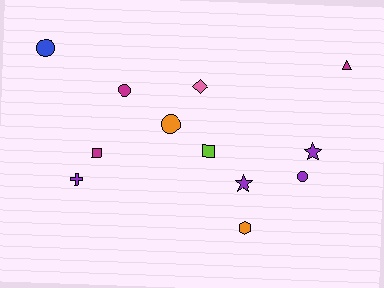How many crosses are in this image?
There is 1 cross.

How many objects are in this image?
There are 12 objects.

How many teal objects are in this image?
There are no teal objects.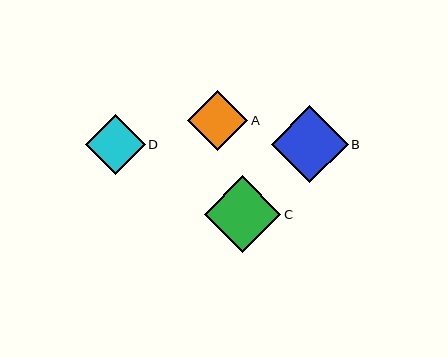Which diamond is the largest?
Diamond B is the largest with a size of approximately 77 pixels.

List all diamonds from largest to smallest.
From largest to smallest: B, C, A, D.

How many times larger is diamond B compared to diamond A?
Diamond B is approximately 1.3 times the size of diamond A.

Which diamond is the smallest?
Diamond D is the smallest with a size of approximately 59 pixels.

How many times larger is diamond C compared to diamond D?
Diamond C is approximately 1.3 times the size of diamond D.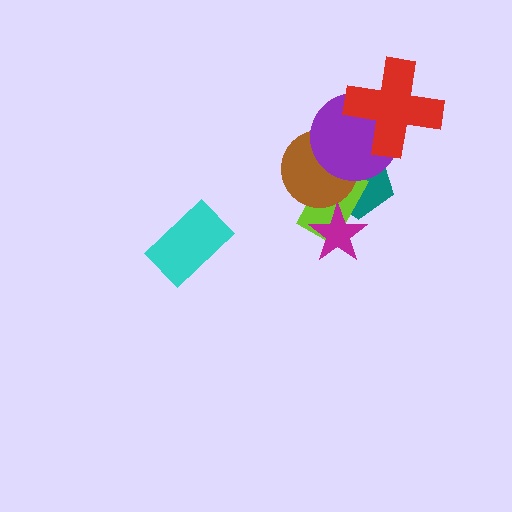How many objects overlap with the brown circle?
3 objects overlap with the brown circle.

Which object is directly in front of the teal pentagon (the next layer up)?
The lime rectangle is directly in front of the teal pentagon.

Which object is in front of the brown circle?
The purple circle is in front of the brown circle.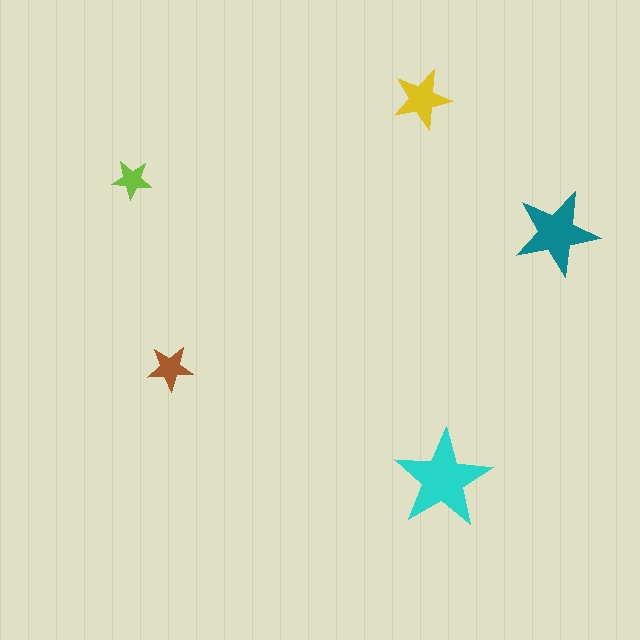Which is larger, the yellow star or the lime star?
The yellow one.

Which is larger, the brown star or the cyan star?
The cyan one.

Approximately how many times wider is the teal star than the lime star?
About 2 times wider.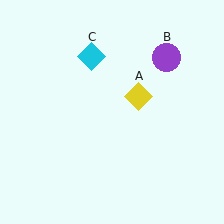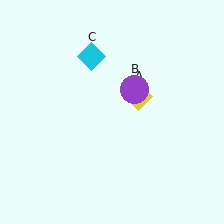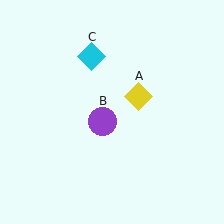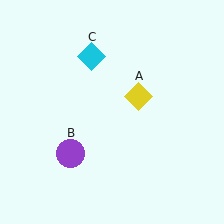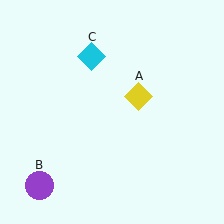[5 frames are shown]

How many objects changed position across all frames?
1 object changed position: purple circle (object B).